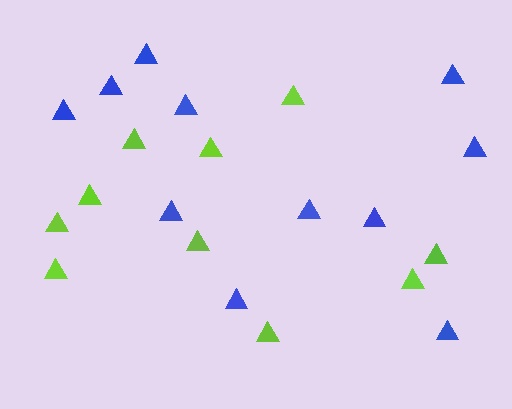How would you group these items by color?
There are 2 groups: one group of lime triangles (10) and one group of blue triangles (11).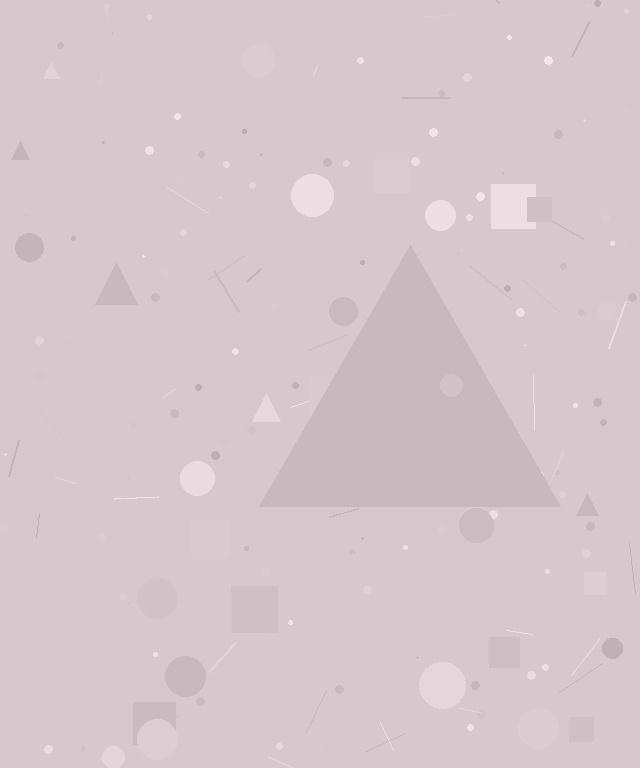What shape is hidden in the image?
A triangle is hidden in the image.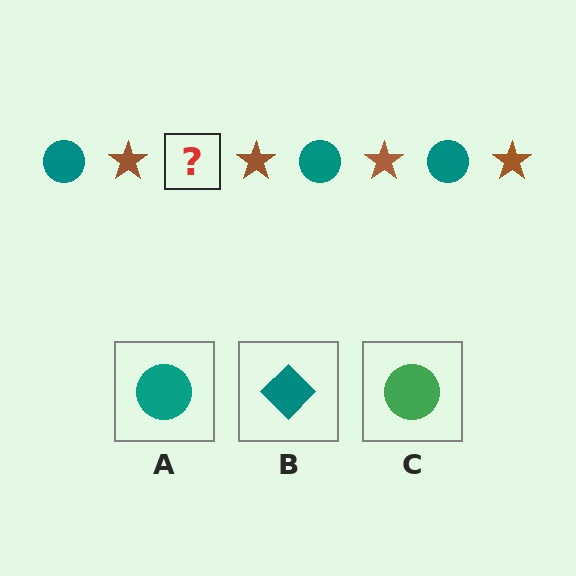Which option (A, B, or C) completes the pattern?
A.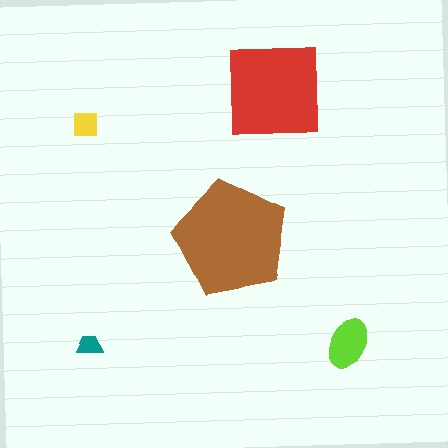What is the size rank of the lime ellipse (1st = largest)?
3rd.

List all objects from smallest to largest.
The teal trapezoid, the yellow square, the lime ellipse, the red square, the brown pentagon.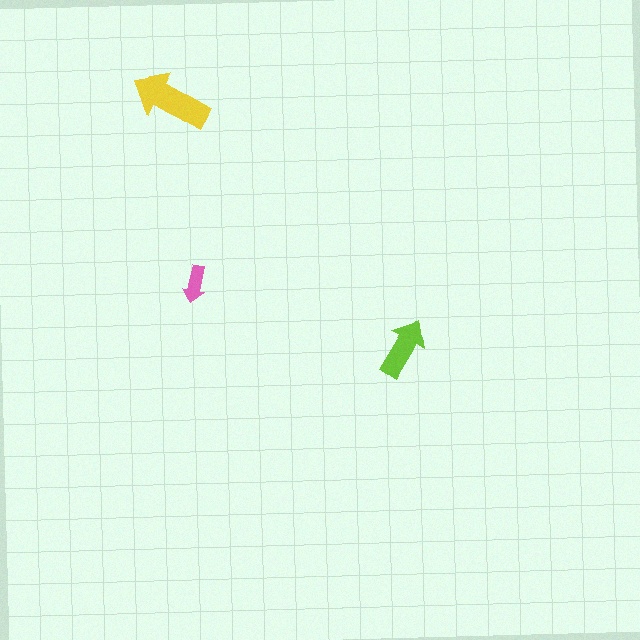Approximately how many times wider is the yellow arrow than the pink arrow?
About 2 times wider.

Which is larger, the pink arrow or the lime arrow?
The lime one.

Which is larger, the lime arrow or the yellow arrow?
The yellow one.